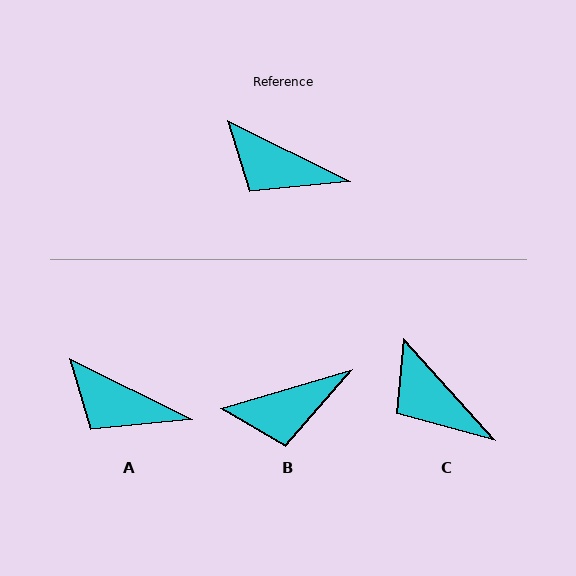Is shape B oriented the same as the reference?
No, it is off by about 43 degrees.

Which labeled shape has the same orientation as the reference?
A.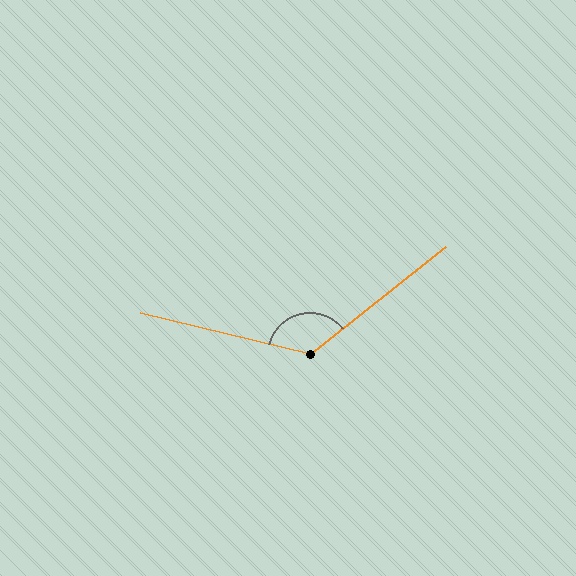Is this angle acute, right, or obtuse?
It is obtuse.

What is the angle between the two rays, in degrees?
Approximately 128 degrees.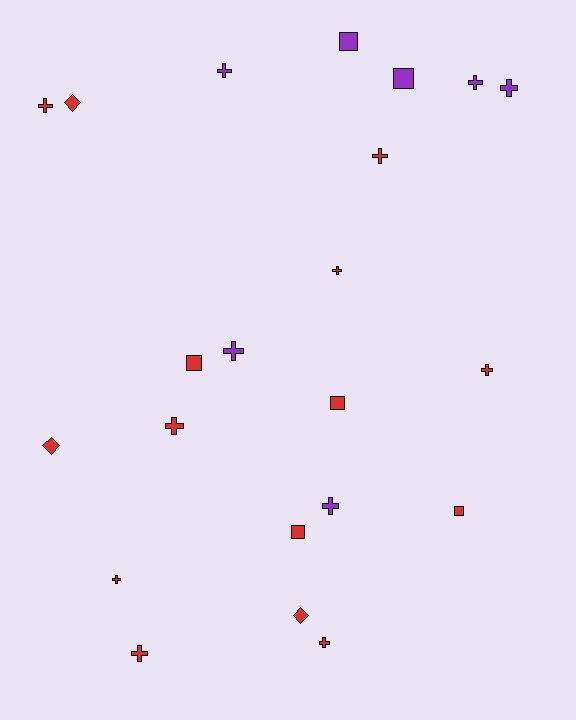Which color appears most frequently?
Red, with 15 objects.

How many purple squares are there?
There are 2 purple squares.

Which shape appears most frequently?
Cross, with 13 objects.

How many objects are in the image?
There are 22 objects.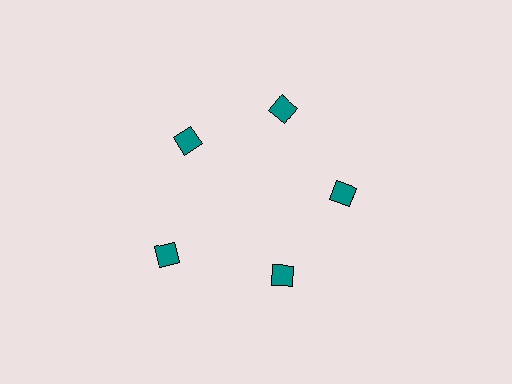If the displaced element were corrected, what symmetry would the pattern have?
It would have 5-fold rotational symmetry — the pattern would map onto itself every 72 degrees.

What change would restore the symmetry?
The symmetry would be restored by moving it inward, back onto the ring so that all 5 diamonds sit at equal angles and equal distance from the center.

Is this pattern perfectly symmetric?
No. The 5 teal diamonds are arranged in a ring, but one element near the 8 o'clock position is pushed outward from the center, breaking the 5-fold rotational symmetry.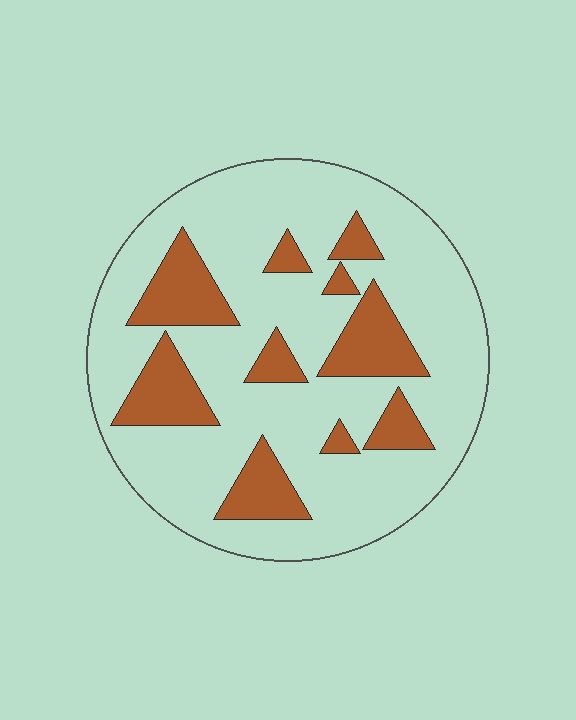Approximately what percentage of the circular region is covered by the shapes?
Approximately 25%.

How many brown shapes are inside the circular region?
10.